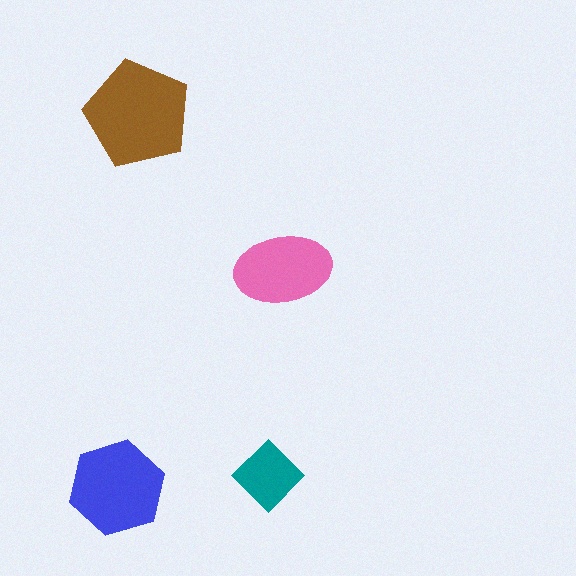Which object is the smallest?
The teal diamond.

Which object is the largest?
The brown pentagon.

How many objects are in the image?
There are 4 objects in the image.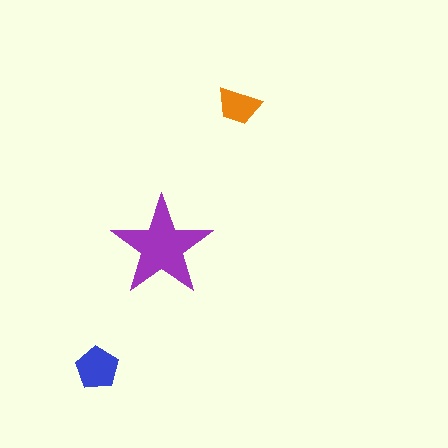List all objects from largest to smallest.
The purple star, the blue pentagon, the orange trapezoid.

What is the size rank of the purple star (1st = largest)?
1st.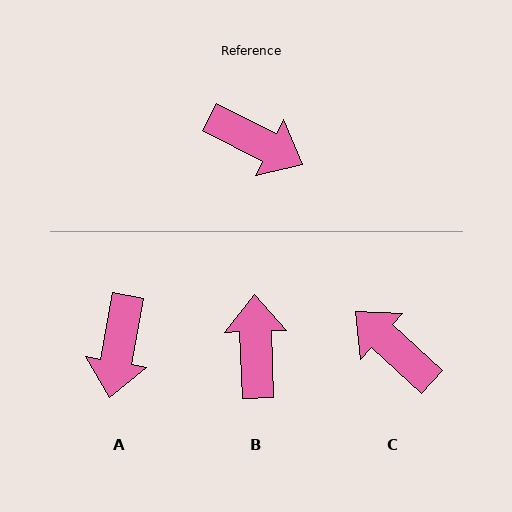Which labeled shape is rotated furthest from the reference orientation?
C, about 165 degrees away.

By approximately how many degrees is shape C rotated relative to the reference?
Approximately 165 degrees counter-clockwise.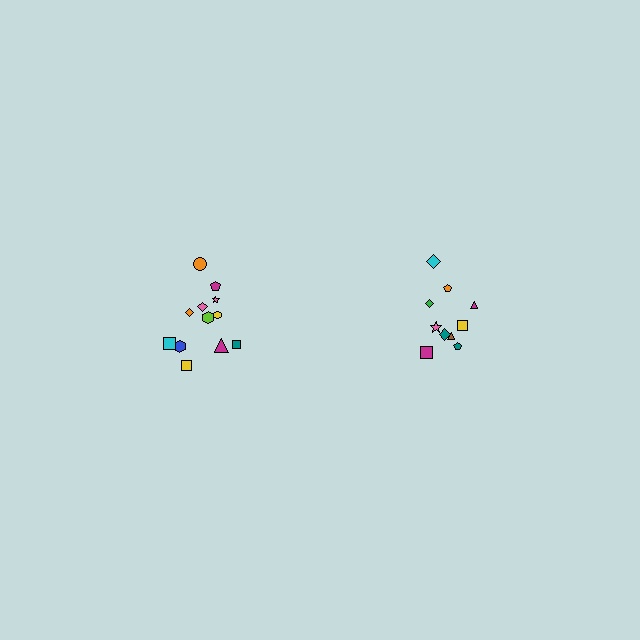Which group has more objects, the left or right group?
The left group.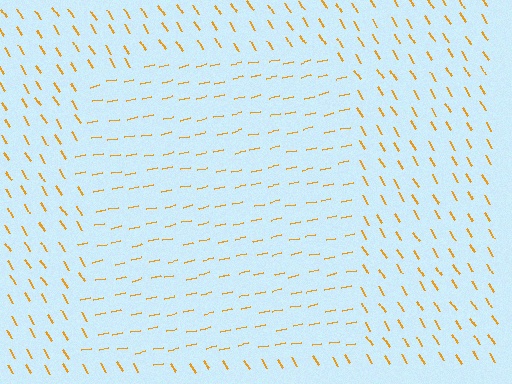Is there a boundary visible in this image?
Yes, there is a texture boundary formed by a change in line orientation.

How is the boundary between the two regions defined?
The boundary is defined purely by a change in line orientation (approximately 70 degrees difference). All lines are the same color and thickness.